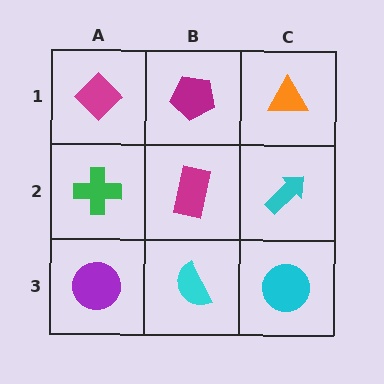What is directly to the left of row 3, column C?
A cyan semicircle.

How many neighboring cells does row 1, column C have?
2.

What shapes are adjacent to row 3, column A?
A green cross (row 2, column A), a cyan semicircle (row 3, column B).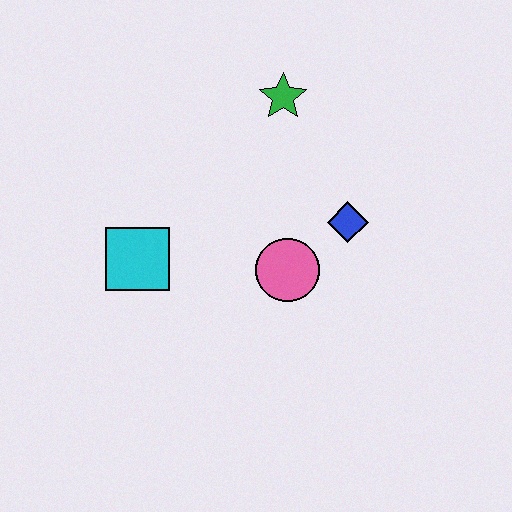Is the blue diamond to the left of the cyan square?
No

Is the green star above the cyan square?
Yes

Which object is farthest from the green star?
The cyan square is farthest from the green star.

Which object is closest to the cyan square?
The pink circle is closest to the cyan square.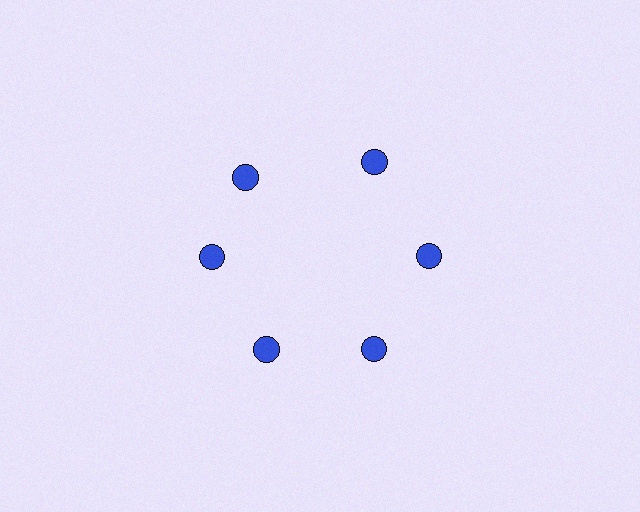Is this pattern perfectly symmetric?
No. The 6 blue circles are arranged in a ring, but one element near the 11 o'clock position is rotated out of alignment along the ring, breaking the 6-fold rotational symmetry.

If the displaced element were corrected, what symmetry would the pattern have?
It would have 6-fold rotational symmetry — the pattern would map onto itself every 60 degrees.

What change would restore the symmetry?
The symmetry would be restored by rotating it back into even spacing with its neighbors so that all 6 circles sit at equal angles and equal distance from the center.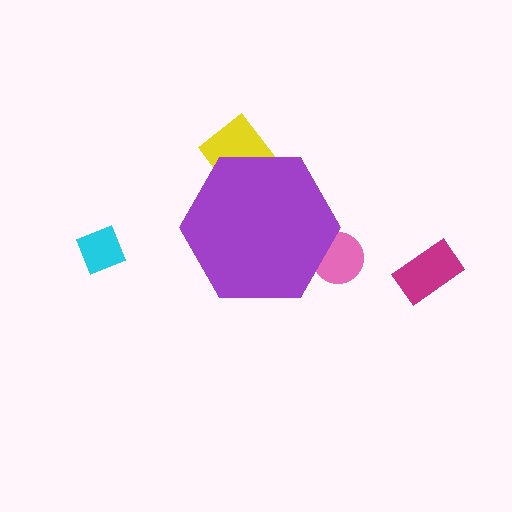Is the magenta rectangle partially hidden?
No, the magenta rectangle is fully visible.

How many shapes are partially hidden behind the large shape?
2 shapes are partially hidden.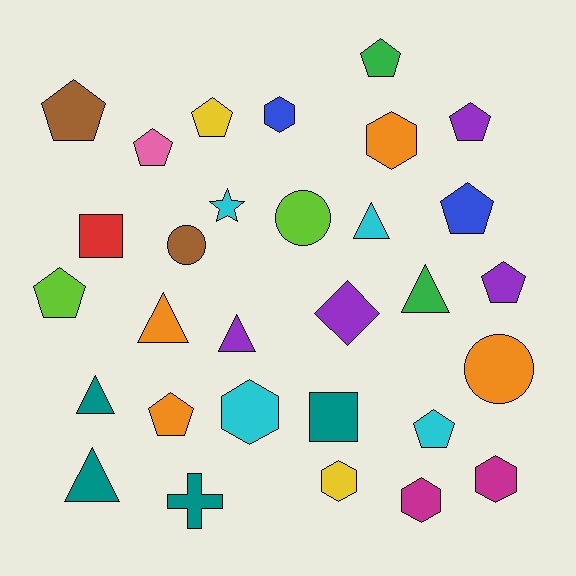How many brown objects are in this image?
There are 2 brown objects.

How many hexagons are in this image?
There are 6 hexagons.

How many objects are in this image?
There are 30 objects.